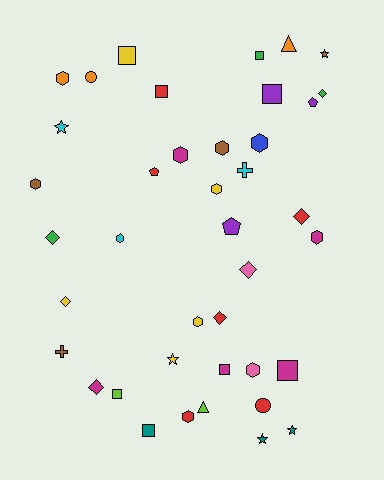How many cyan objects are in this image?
There are 3 cyan objects.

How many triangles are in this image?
There are 2 triangles.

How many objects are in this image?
There are 40 objects.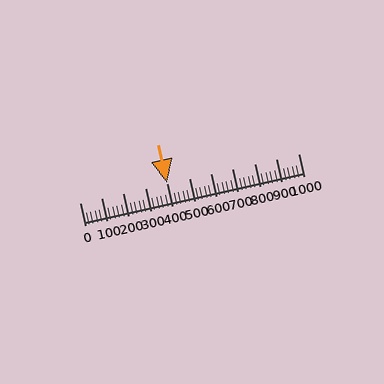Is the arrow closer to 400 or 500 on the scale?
The arrow is closer to 400.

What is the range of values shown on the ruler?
The ruler shows values from 0 to 1000.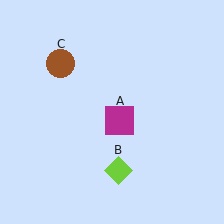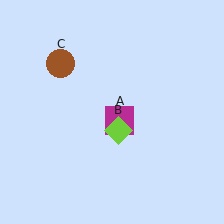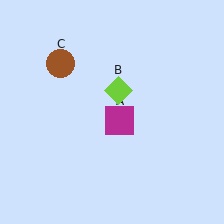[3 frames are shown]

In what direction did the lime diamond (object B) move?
The lime diamond (object B) moved up.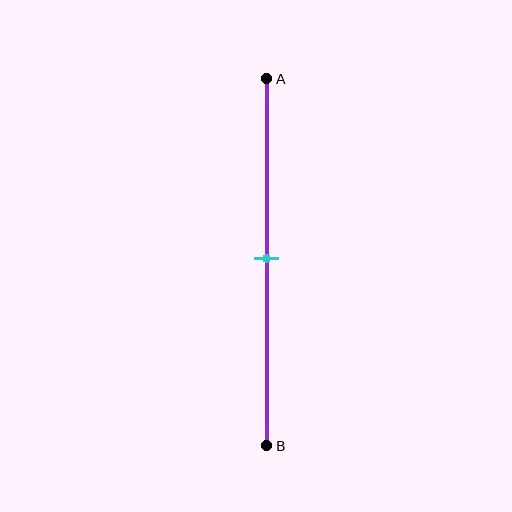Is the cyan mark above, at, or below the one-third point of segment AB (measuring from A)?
The cyan mark is below the one-third point of segment AB.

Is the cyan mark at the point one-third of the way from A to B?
No, the mark is at about 50% from A, not at the 33% one-third point.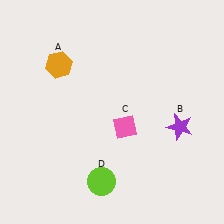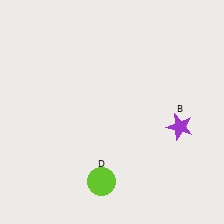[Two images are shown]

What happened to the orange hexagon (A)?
The orange hexagon (A) was removed in Image 2. It was in the top-left area of Image 1.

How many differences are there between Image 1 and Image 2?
There are 2 differences between the two images.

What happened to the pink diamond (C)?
The pink diamond (C) was removed in Image 2. It was in the bottom-right area of Image 1.